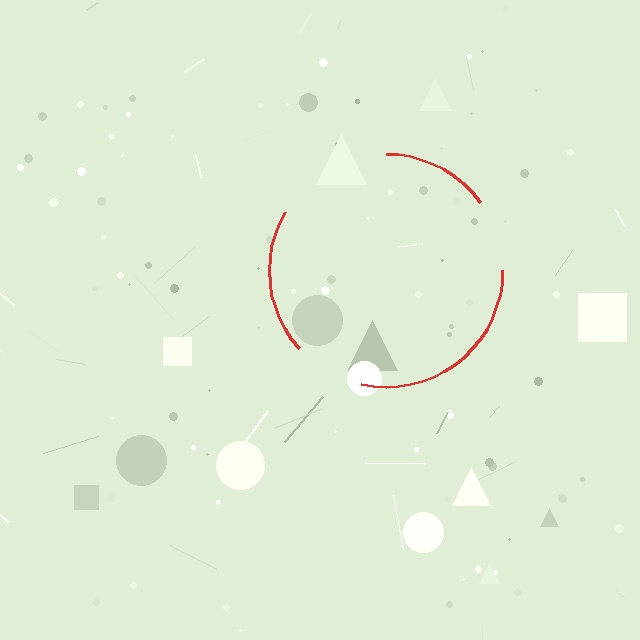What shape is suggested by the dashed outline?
The dashed outline suggests a circle.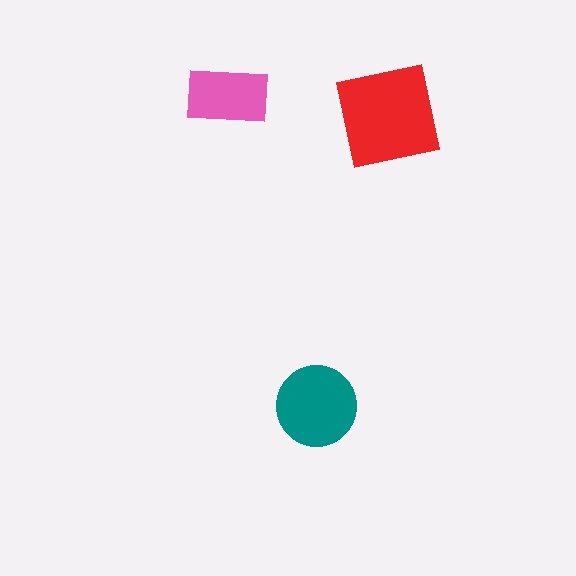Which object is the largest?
The red square.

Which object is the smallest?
The pink rectangle.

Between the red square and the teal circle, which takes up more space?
The red square.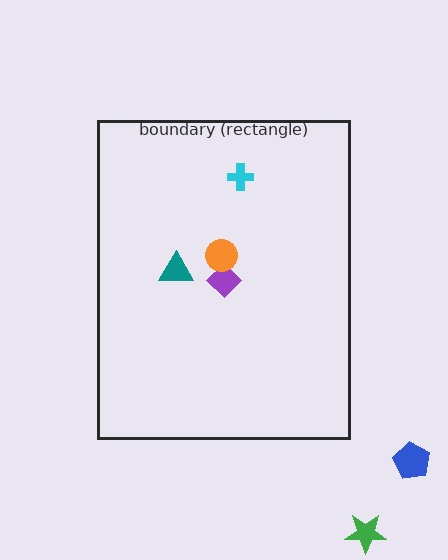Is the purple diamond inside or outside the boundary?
Inside.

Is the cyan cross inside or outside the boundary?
Inside.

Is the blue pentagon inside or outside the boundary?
Outside.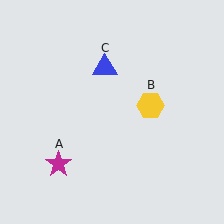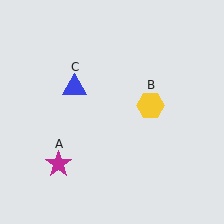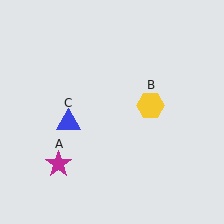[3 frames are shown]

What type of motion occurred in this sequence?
The blue triangle (object C) rotated counterclockwise around the center of the scene.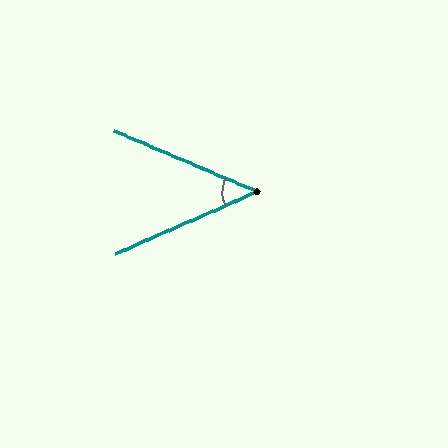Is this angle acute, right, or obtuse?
It is acute.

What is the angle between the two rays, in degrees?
Approximately 47 degrees.